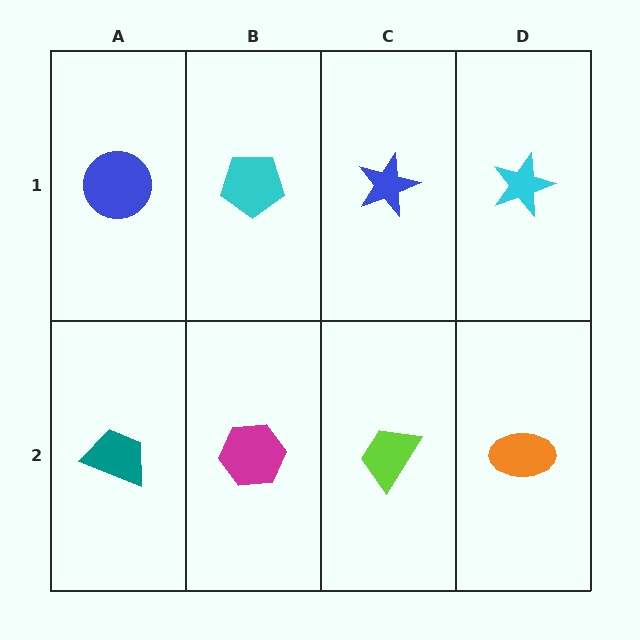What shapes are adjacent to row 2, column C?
A blue star (row 1, column C), a magenta hexagon (row 2, column B), an orange ellipse (row 2, column D).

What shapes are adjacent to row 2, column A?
A blue circle (row 1, column A), a magenta hexagon (row 2, column B).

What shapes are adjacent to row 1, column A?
A teal trapezoid (row 2, column A), a cyan pentagon (row 1, column B).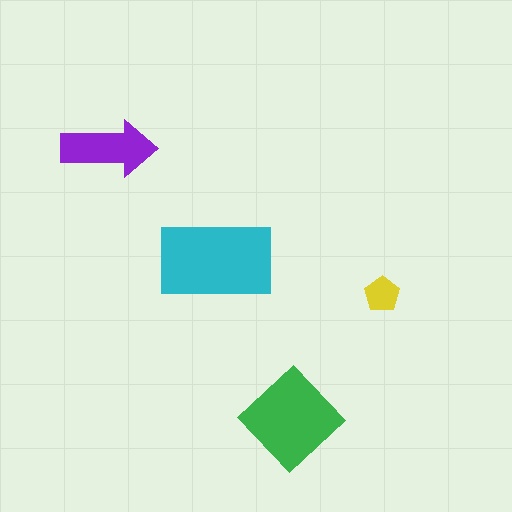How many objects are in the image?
There are 4 objects in the image.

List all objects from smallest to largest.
The yellow pentagon, the purple arrow, the green diamond, the cyan rectangle.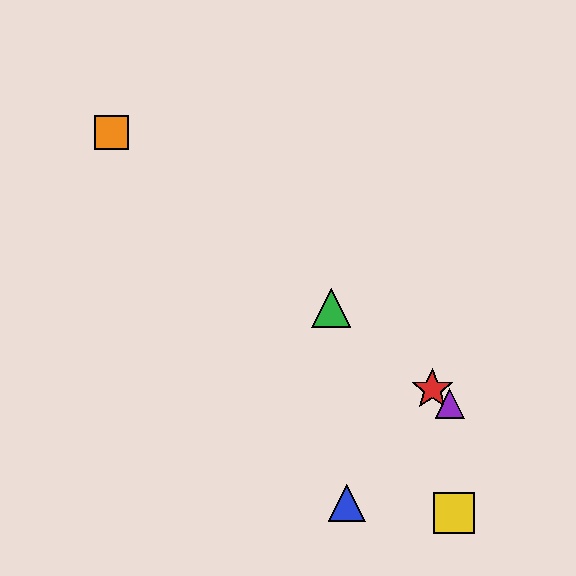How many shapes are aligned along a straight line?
4 shapes (the red star, the green triangle, the purple triangle, the orange square) are aligned along a straight line.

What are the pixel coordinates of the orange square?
The orange square is at (111, 132).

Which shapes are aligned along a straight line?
The red star, the green triangle, the purple triangle, the orange square are aligned along a straight line.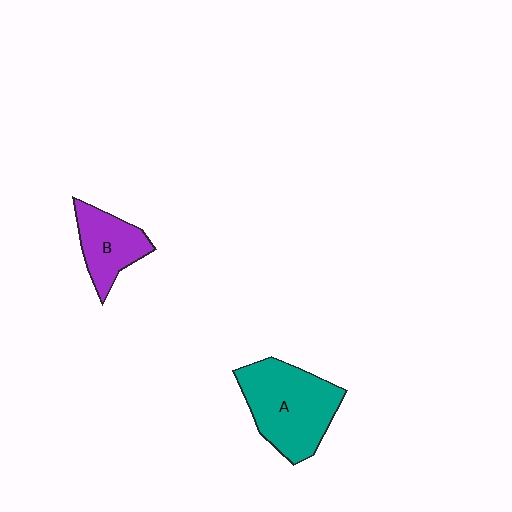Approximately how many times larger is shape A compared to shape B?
Approximately 1.7 times.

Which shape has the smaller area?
Shape B (purple).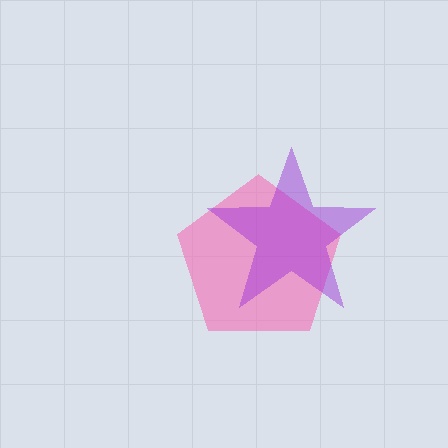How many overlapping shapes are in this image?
There are 2 overlapping shapes in the image.